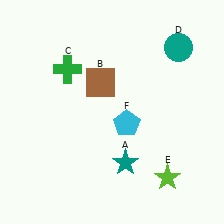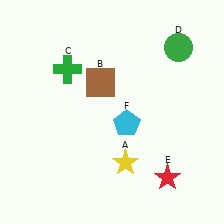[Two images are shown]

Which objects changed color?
A changed from teal to yellow. D changed from teal to green. E changed from lime to red.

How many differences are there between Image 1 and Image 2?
There are 3 differences between the two images.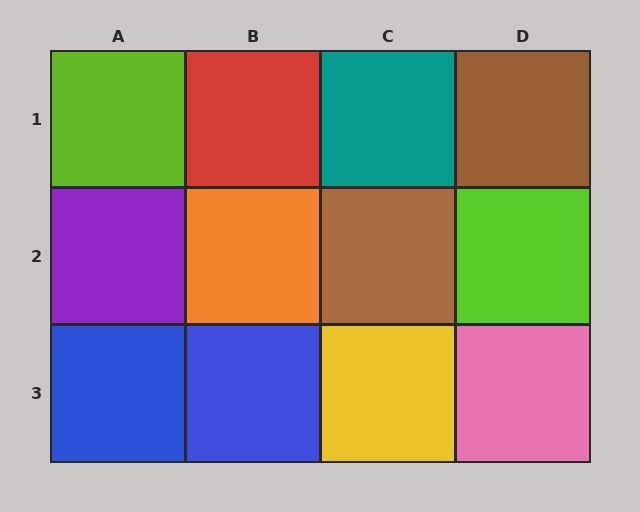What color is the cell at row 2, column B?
Orange.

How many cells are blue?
2 cells are blue.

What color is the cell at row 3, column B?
Blue.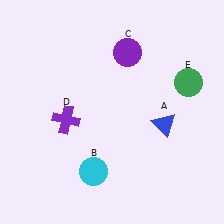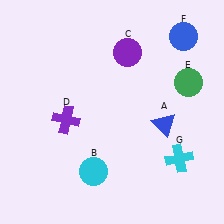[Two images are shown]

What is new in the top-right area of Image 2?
A blue circle (F) was added in the top-right area of Image 2.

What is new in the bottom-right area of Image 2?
A cyan cross (G) was added in the bottom-right area of Image 2.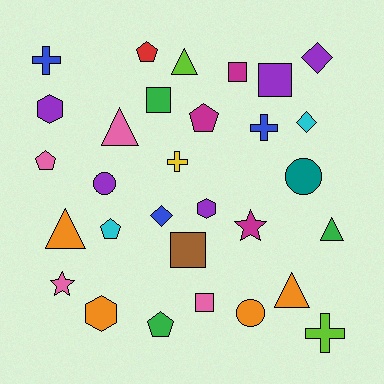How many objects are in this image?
There are 30 objects.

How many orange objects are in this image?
There are 4 orange objects.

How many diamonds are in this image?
There are 3 diamonds.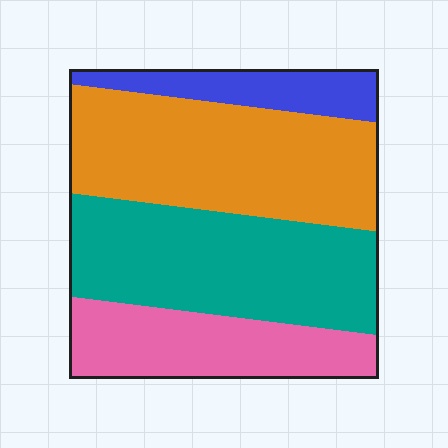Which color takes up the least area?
Blue, at roughly 10%.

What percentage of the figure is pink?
Pink covers 20% of the figure.